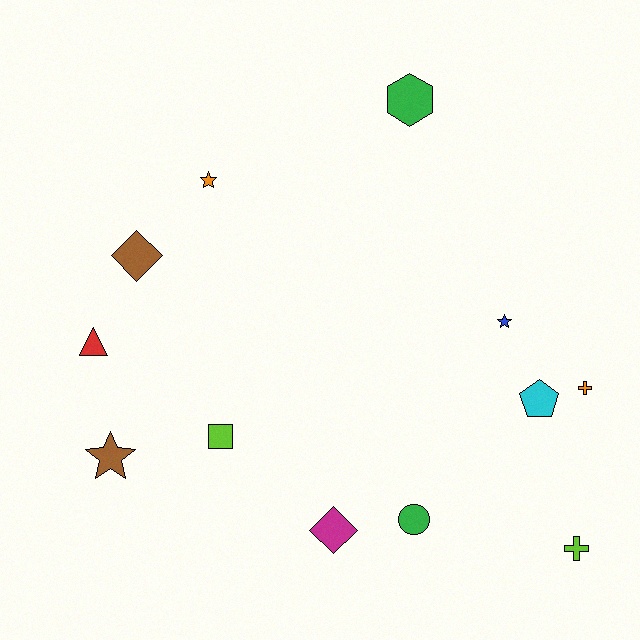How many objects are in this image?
There are 12 objects.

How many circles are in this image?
There is 1 circle.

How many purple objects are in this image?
There are no purple objects.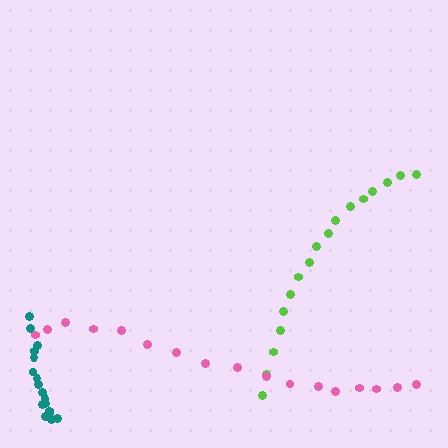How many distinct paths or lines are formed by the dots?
There are 3 distinct paths.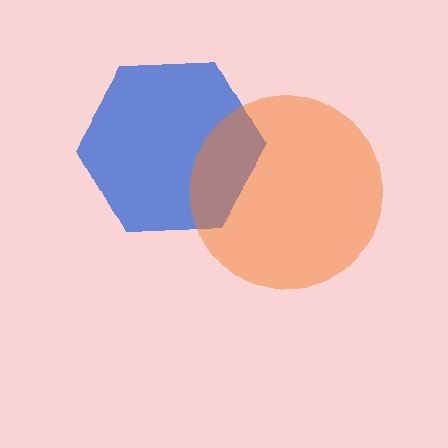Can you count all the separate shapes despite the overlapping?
Yes, there are 2 separate shapes.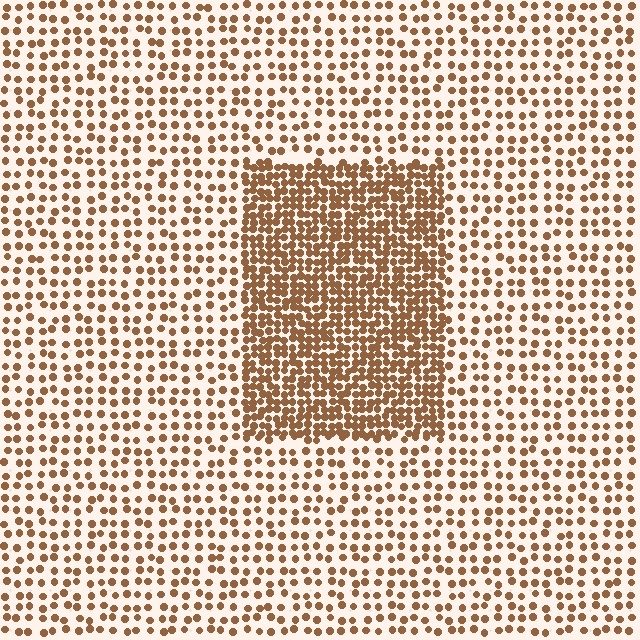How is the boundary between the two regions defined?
The boundary is defined by a change in element density (approximately 2.4x ratio). All elements are the same color, size, and shape.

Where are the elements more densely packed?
The elements are more densely packed inside the rectangle boundary.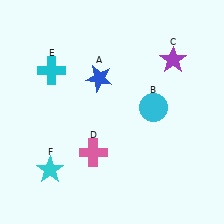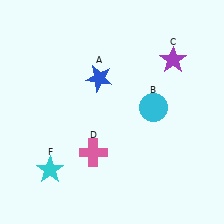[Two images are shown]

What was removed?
The cyan cross (E) was removed in Image 2.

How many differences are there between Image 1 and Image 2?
There is 1 difference between the two images.